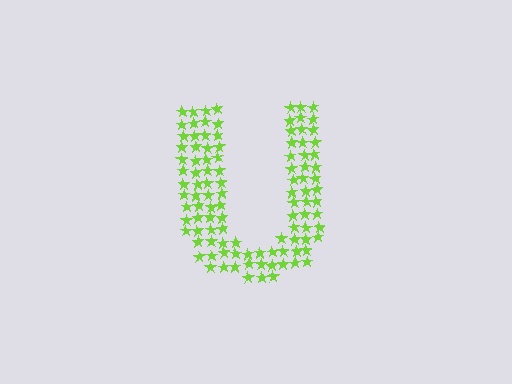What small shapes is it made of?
It is made of small stars.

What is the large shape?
The large shape is the letter U.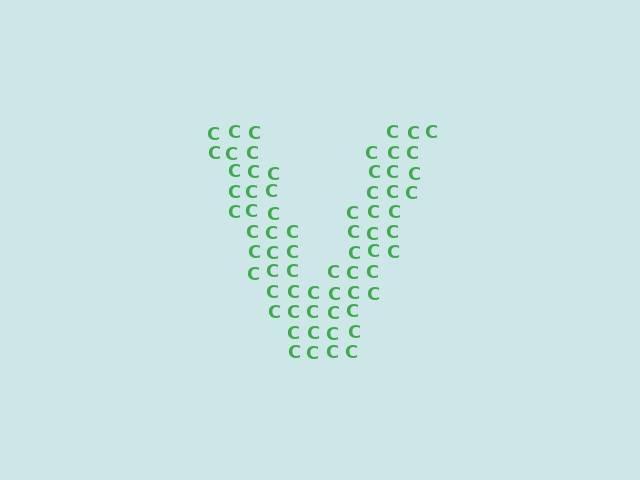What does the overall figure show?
The overall figure shows the letter V.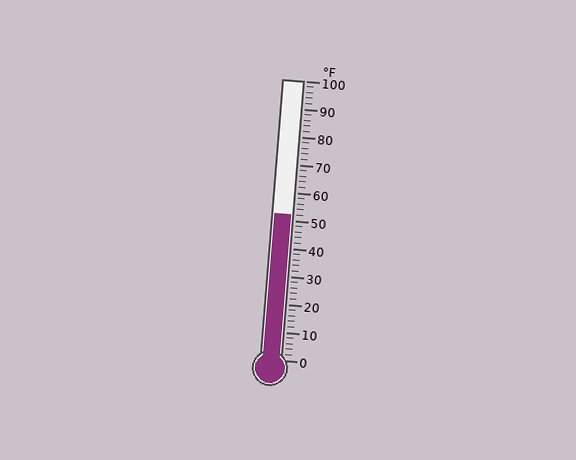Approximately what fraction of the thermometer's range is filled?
The thermometer is filled to approximately 50% of its range.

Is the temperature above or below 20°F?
The temperature is above 20°F.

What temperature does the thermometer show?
The thermometer shows approximately 52°F.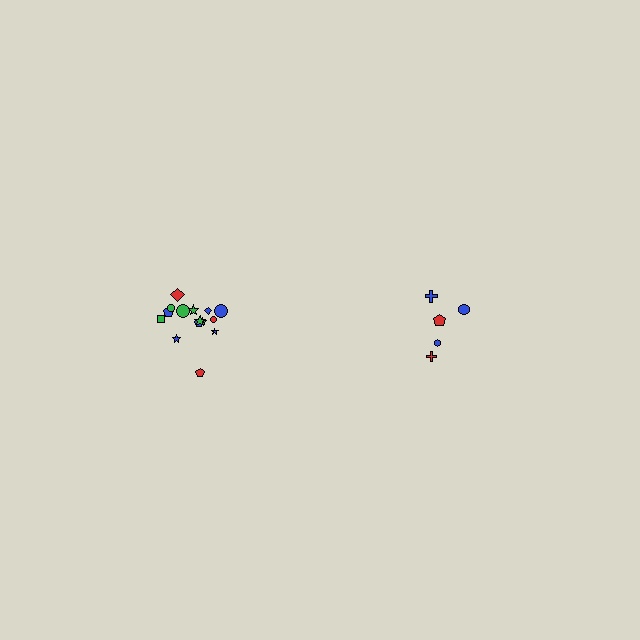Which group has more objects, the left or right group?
The left group.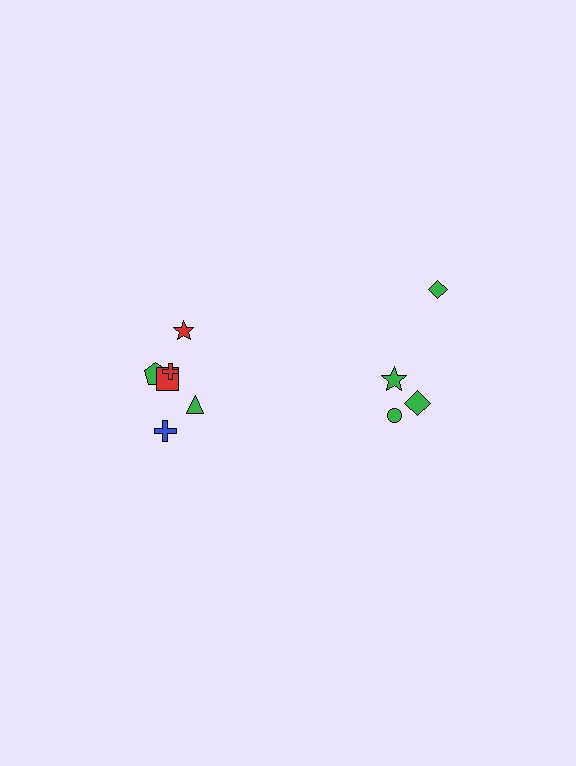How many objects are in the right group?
There are 4 objects.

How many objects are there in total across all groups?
There are 10 objects.